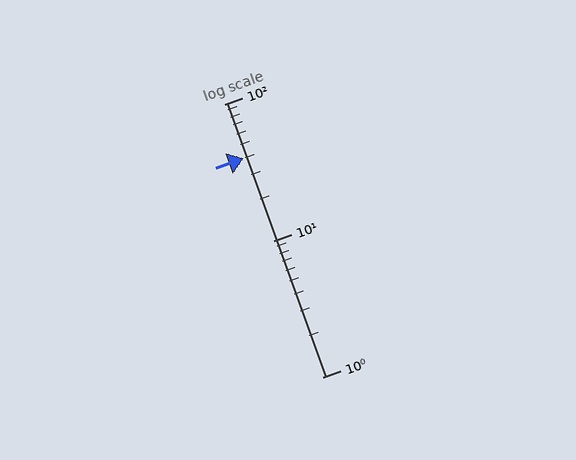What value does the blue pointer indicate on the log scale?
The pointer indicates approximately 40.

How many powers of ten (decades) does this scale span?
The scale spans 2 decades, from 1 to 100.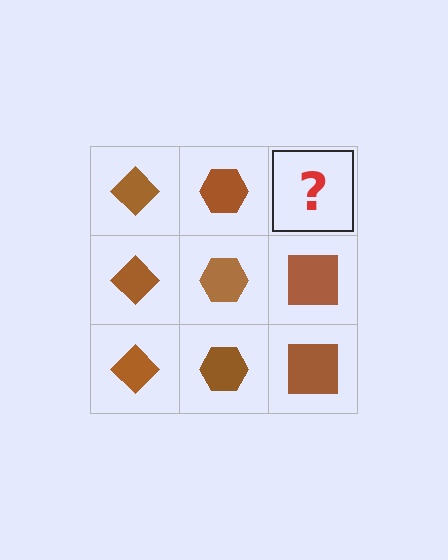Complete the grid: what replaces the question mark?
The question mark should be replaced with a brown square.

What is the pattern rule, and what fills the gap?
The rule is that each column has a consistent shape. The gap should be filled with a brown square.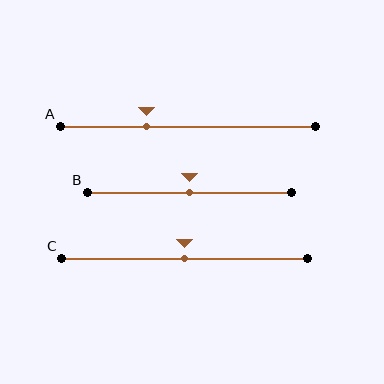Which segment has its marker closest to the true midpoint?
Segment B has its marker closest to the true midpoint.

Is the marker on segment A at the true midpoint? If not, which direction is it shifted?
No, the marker on segment A is shifted to the left by about 16% of the segment length.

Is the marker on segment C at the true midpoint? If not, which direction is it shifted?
Yes, the marker on segment C is at the true midpoint.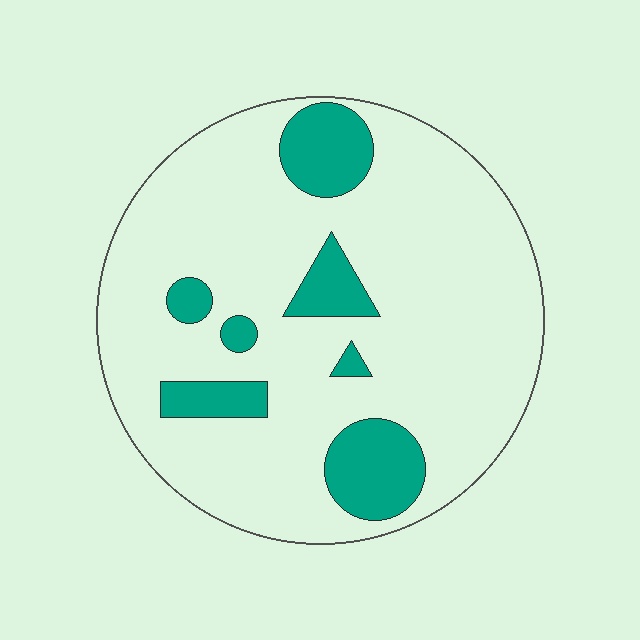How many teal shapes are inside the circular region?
7.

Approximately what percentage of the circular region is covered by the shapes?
Approximately 15%.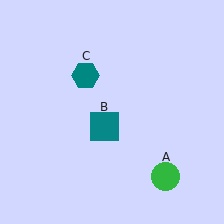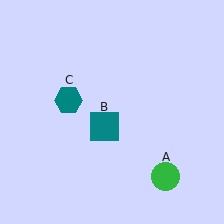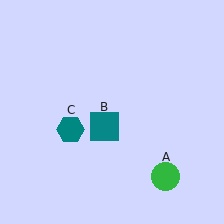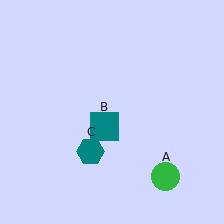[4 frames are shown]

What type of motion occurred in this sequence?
The teal hexagon (object C) rotated counterclockwise around the center of the scene.